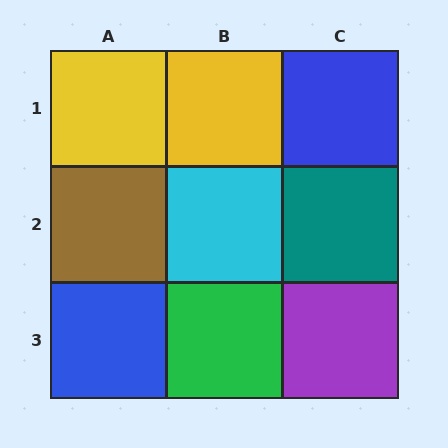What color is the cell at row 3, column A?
Blue.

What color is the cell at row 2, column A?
Brown.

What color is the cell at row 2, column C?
Teal.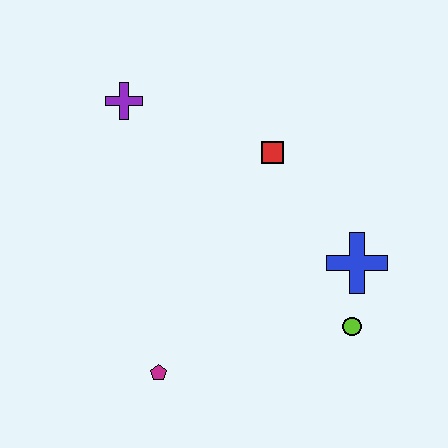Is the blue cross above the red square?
No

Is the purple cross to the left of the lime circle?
Yes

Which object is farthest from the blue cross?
The purple cross is farthest from the blue cross.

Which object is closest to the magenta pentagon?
The lime circle is closest to the magenta pentagon.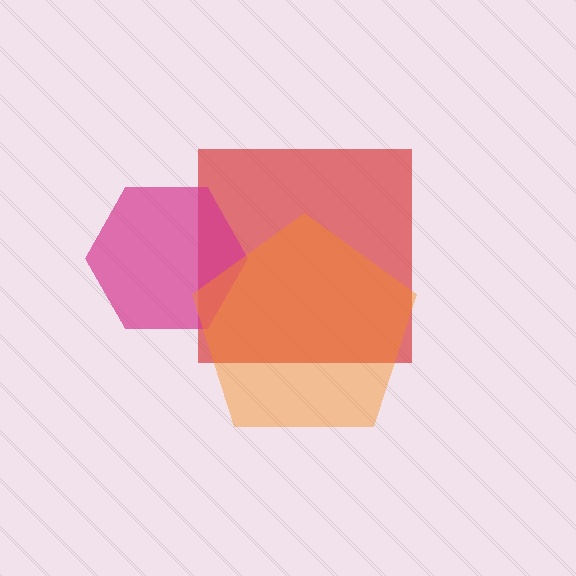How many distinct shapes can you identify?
There are 3 distinct shapes: a red square, a magenta hexagon, an orange pentagon.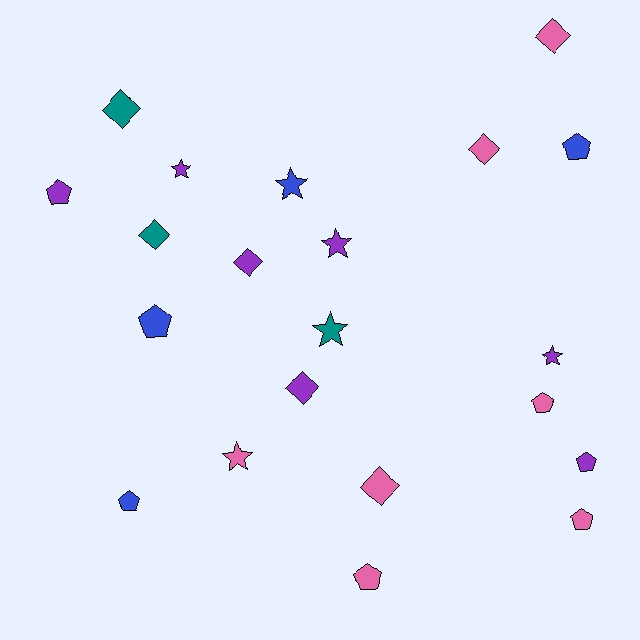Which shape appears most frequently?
Pentagon, with 8 objects.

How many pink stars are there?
There is 1 pink star.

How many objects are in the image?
There are 21 objects.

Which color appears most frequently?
Purple, with 7 objects.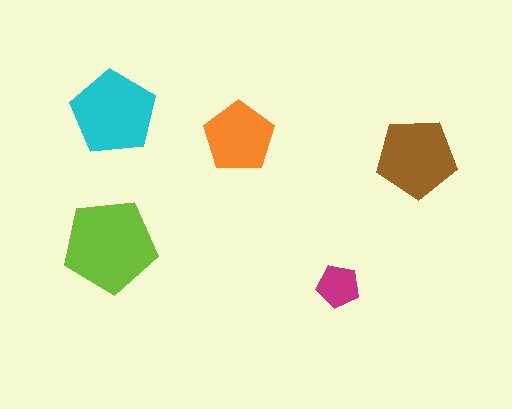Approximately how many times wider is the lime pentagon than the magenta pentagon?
About 2 times wider.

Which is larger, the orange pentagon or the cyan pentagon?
The cyan one.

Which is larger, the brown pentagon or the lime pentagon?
The lime one.